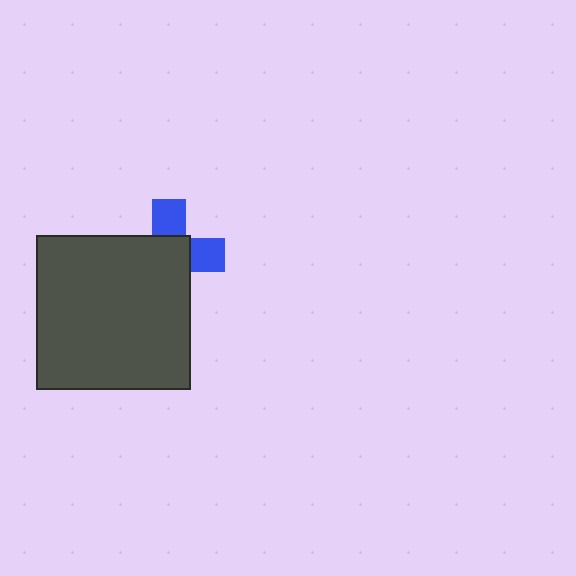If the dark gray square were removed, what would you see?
You would see the complete blue cross.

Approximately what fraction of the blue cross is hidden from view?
Roughly 63% of the blue cross is hidden behind the dark gray square.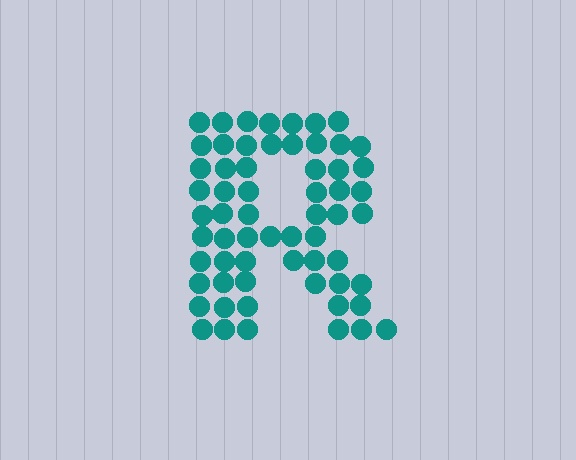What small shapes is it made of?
It is made of small circles.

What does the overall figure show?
The overall figure shows the letter R.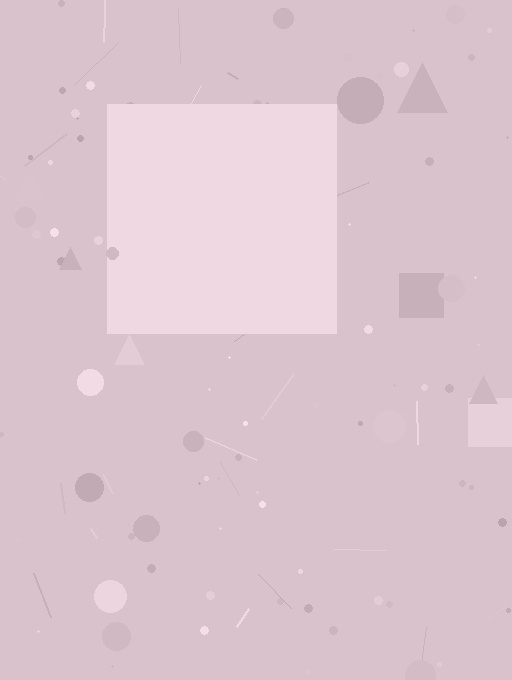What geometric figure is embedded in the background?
A square is embedded in the background.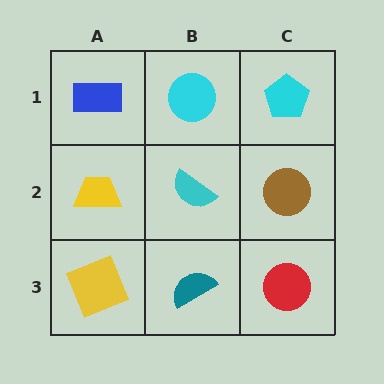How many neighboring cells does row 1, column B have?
3.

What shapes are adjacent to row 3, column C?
A brown circle (row 2, column C), a teal semicircle (row 3, column B).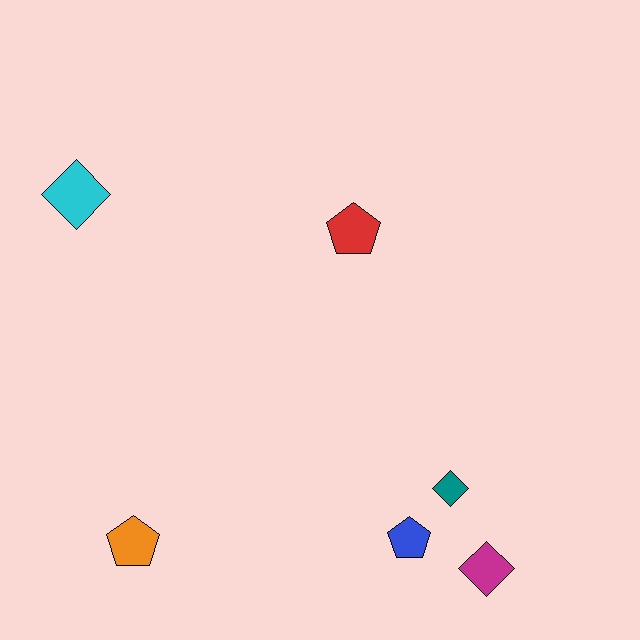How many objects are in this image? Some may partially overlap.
There are 6 objects.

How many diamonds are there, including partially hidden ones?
There are 3 diamonds.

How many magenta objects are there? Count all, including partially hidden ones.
There is 1 magenta object.